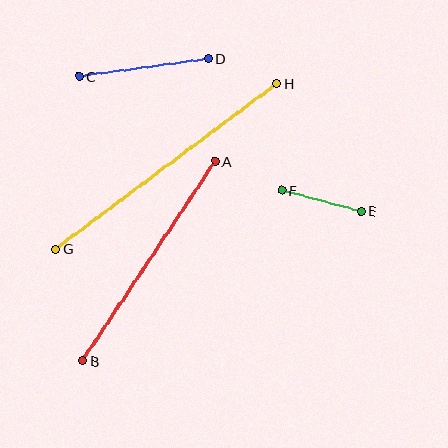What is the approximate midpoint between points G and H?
The midpoint is at approximately (166, 166) pixels.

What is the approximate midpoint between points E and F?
The midpoint is at approximately (322, 201) pixels.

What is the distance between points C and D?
The distance is approximately 130 pixels.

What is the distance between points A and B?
The distance is approximately 239 pixels.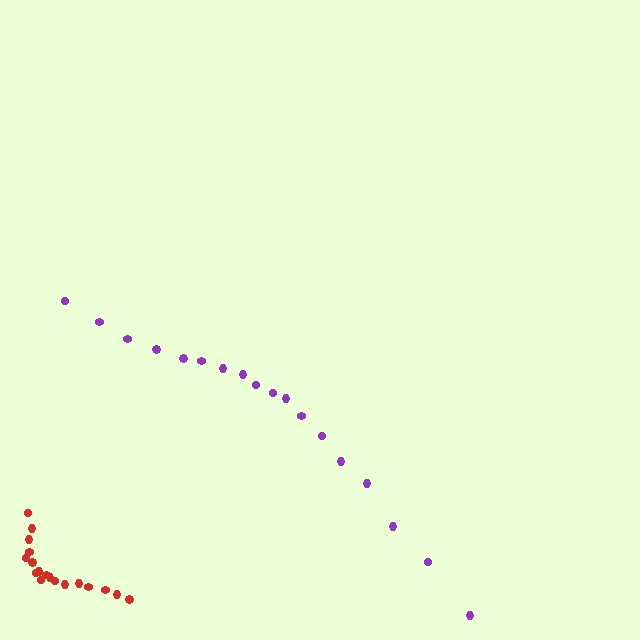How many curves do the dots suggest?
There are 2 distinct paths.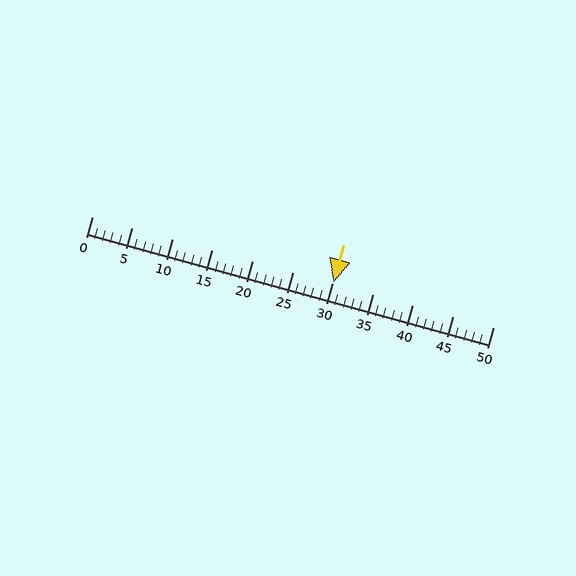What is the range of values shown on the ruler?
The ruler shows values from 0 to 50.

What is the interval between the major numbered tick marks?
The major tick marks are spaced 5 units apart.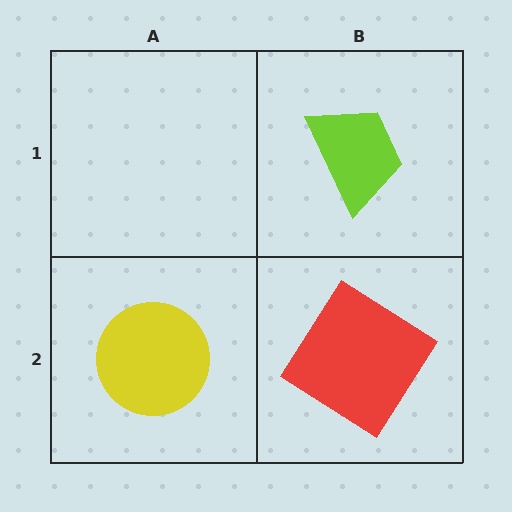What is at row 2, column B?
A red diamond.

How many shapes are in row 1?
1 shape.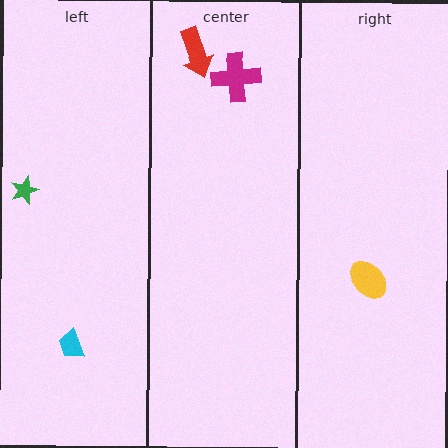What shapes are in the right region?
The yellow ellipse.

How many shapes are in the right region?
1.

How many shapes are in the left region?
2.